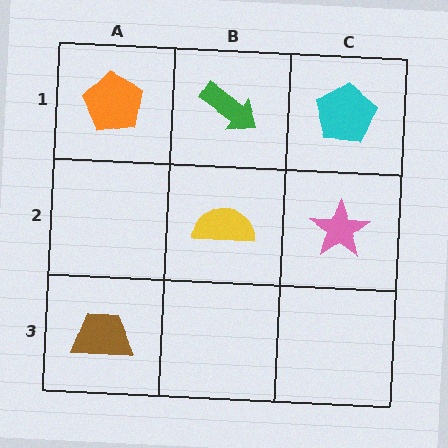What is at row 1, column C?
A cyan pentagon.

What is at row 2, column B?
A yellow semicircle.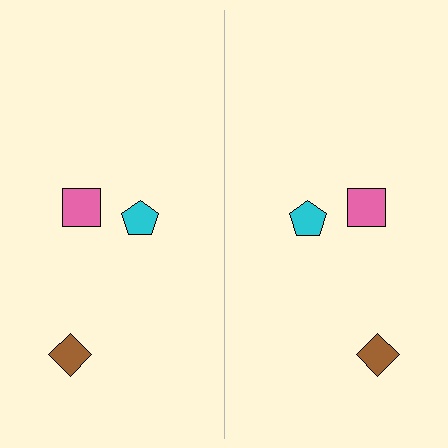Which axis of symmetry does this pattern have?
The pattern has a vertical axis of symmetry running through the center of the image.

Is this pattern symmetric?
Yes, this pattern has bilateral (reflection) symmetry.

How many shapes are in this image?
There are 6 shapes in this image.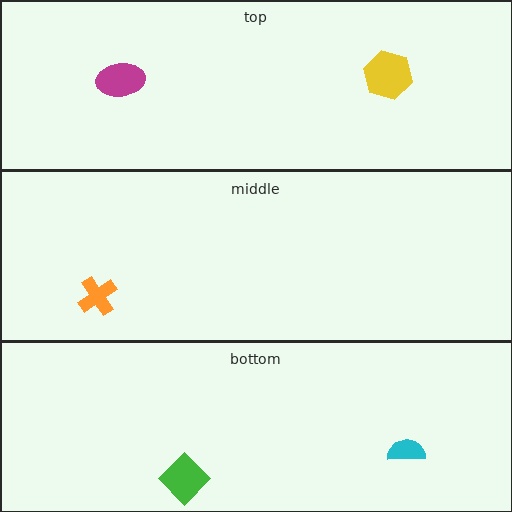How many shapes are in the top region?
2.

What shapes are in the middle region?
The orange cross.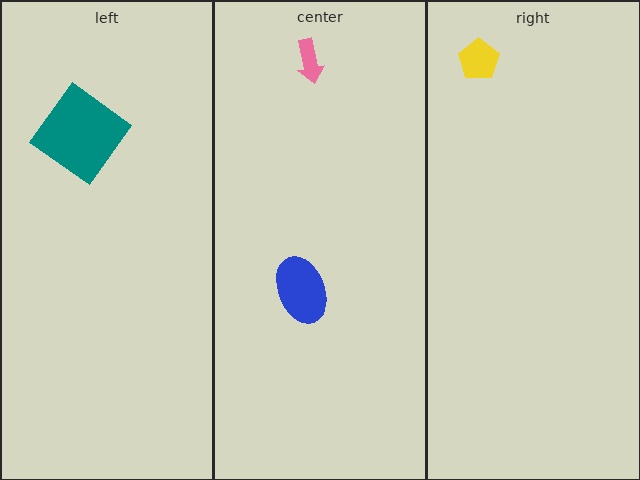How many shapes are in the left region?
1.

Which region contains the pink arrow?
The center region.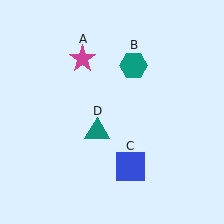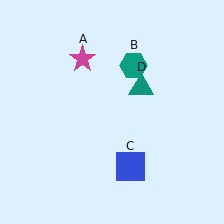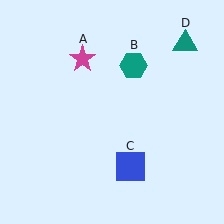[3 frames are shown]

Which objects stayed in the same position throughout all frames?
Magenta star (object A) and teal hexagon (object B) and blue square (object C) remained stationary.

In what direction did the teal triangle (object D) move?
The teal triangle (object D) moved up and to the right.